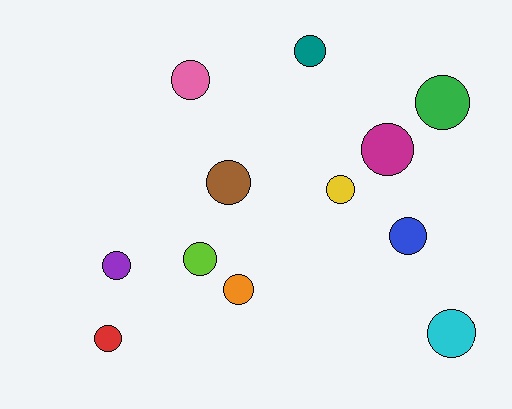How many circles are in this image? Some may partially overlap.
There are 12 circles.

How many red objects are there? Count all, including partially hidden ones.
There is 1 red object.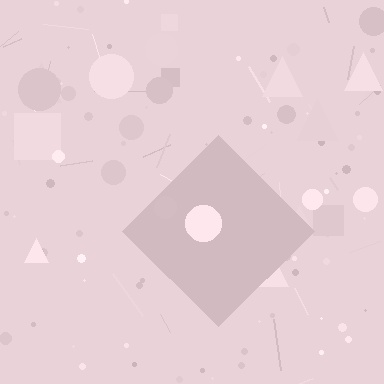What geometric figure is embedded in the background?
A diamond is embedded in the background.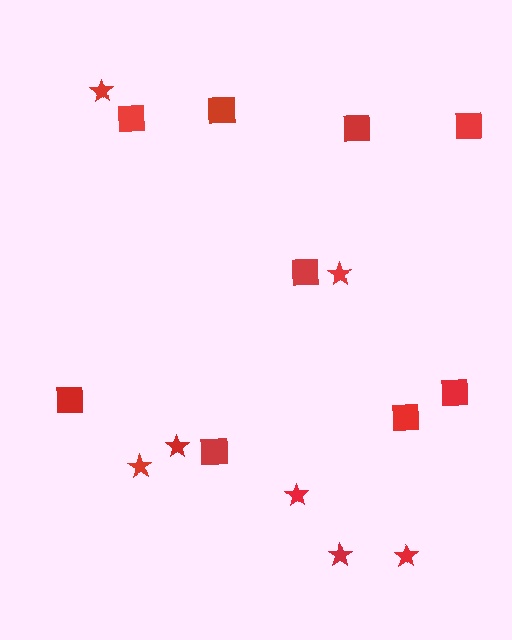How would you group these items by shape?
There are 2 groups: one group of stars (7) and one group of squares (9).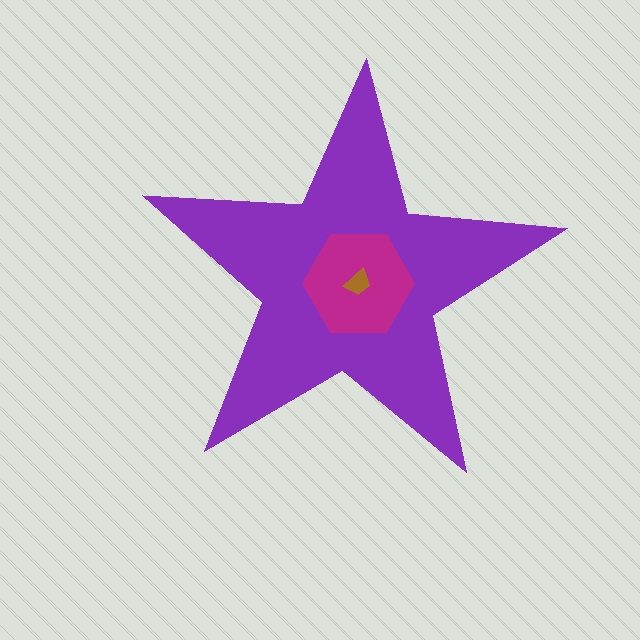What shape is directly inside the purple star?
The magenta hexagon.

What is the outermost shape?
The purple star.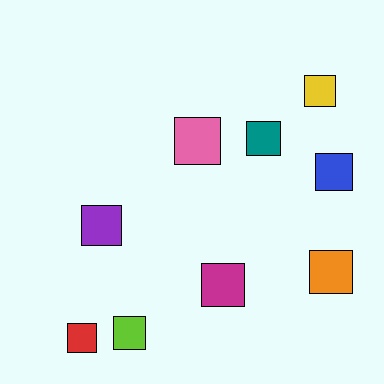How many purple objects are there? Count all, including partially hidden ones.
There is 1 purple object.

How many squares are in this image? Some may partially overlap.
There are 9 squares.